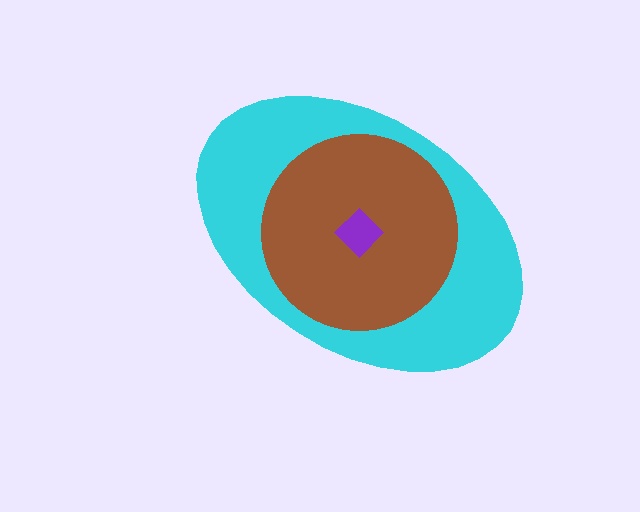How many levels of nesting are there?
3.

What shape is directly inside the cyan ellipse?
The brown circle.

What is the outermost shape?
The cyan ellipse.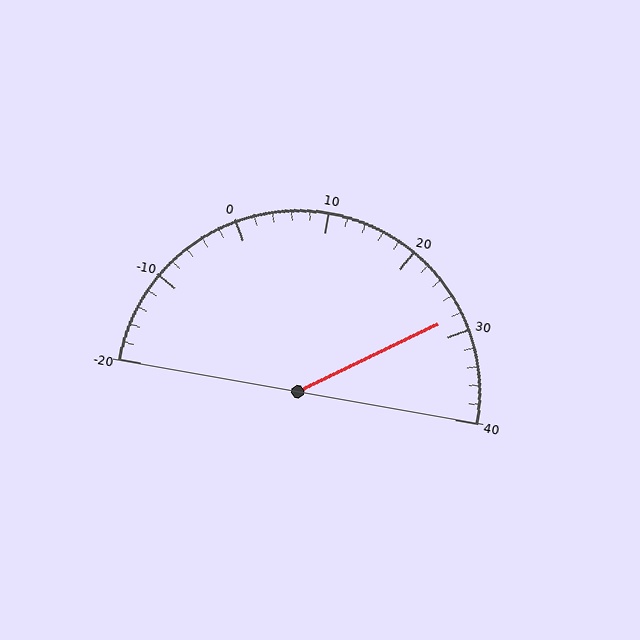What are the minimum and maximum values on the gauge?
The gauge ranges from -20 to 40.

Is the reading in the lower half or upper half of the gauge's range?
The reading is in the upper half of the range (-20 to 40).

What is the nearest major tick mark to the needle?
The nearest major tick mark is 30.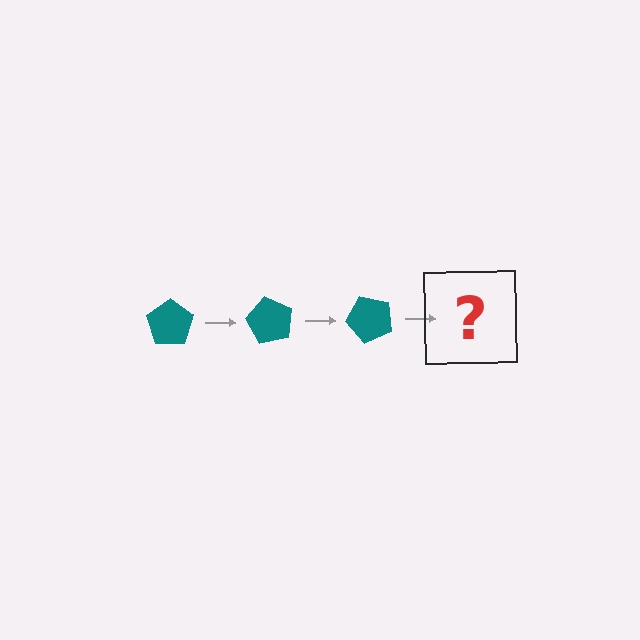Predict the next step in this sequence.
The next step is a teal pentagon rotated 180 degrees.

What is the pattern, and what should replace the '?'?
The pattern is that the pentagon rotates 60 degrees each step. The '?' should be a teal pentagon rotated 180 degrees.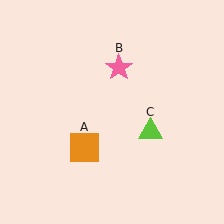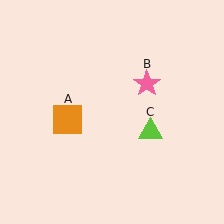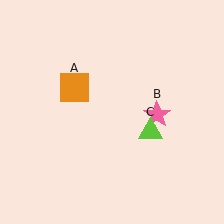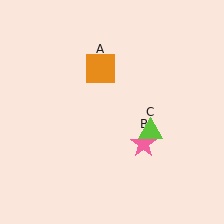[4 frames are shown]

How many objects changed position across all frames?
2 objects changed position: orange square (object A), pink star (object B).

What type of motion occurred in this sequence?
The orange square (object A), pink star (object B) rotated clockwise around the center of the scene.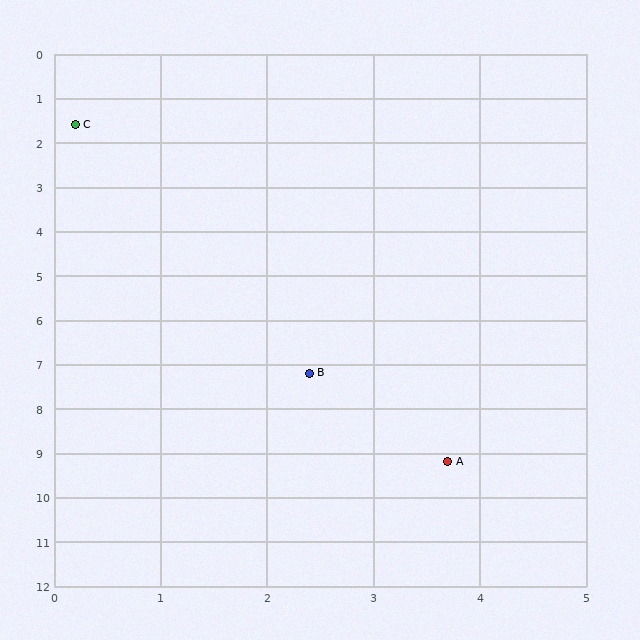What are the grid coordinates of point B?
Point B is at approximately (2.4, 7.2).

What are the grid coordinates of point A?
Point A is at approximately (3.7, 9.2).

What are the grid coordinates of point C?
Point C is at approximately (0.2, 1.6).